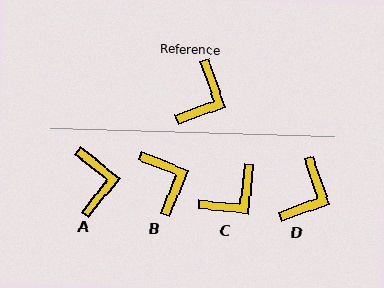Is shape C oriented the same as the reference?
No, it is off by about 25 degrees.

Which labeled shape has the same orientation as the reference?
D.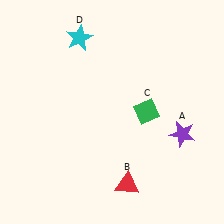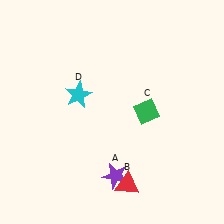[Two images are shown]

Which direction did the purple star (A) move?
The purple star (A) moved left.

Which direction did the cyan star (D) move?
The cyan star (D) moved down.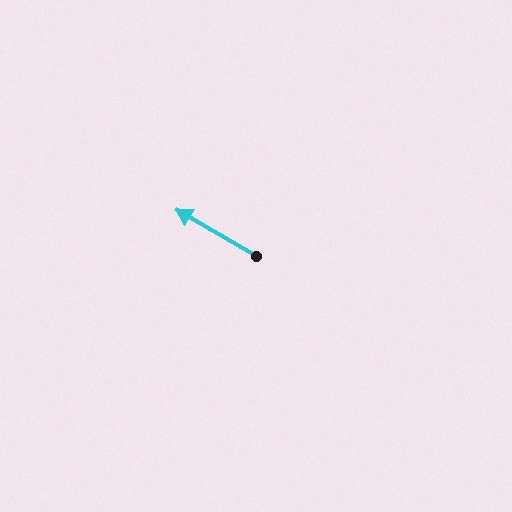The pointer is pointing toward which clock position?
Roughly 10 o'clock.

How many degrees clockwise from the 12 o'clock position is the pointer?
Approximately 300 degrees.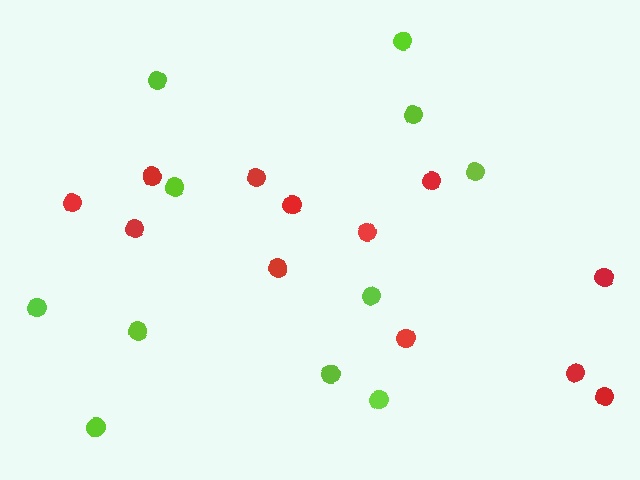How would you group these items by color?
There are 2 groups: one group of red circles (12) and one group of lime circles (11).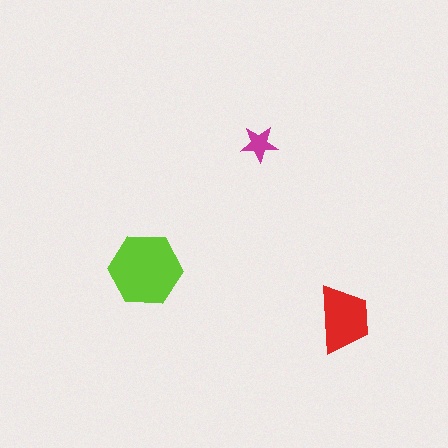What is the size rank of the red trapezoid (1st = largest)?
2nd.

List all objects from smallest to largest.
The magenta star, the red trapezoid, the lime hexagon.